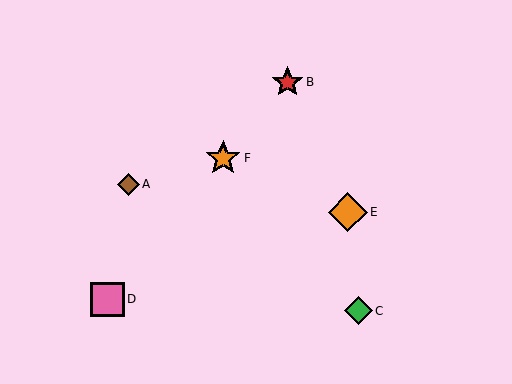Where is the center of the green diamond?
The center of the green diamond is at (358, 311).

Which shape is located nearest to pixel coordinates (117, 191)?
The brown diamond (labeled A) at (128, 184) is nearest to that location.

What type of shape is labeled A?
Shape A is a brown diamond.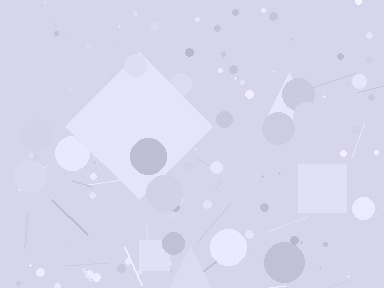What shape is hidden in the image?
A diamond is hidden in the image.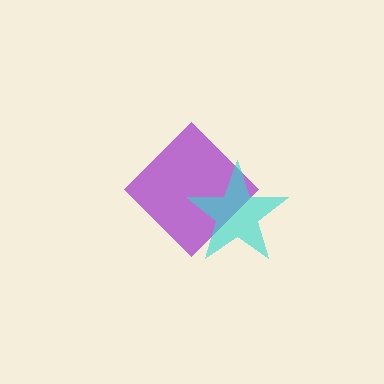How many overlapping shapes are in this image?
There are 2 overlapping shapes in the image.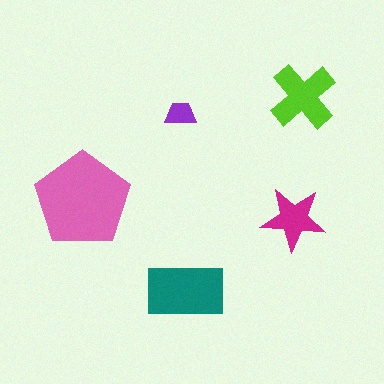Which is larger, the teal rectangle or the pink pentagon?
The pink pentagon.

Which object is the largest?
The pink pentagon.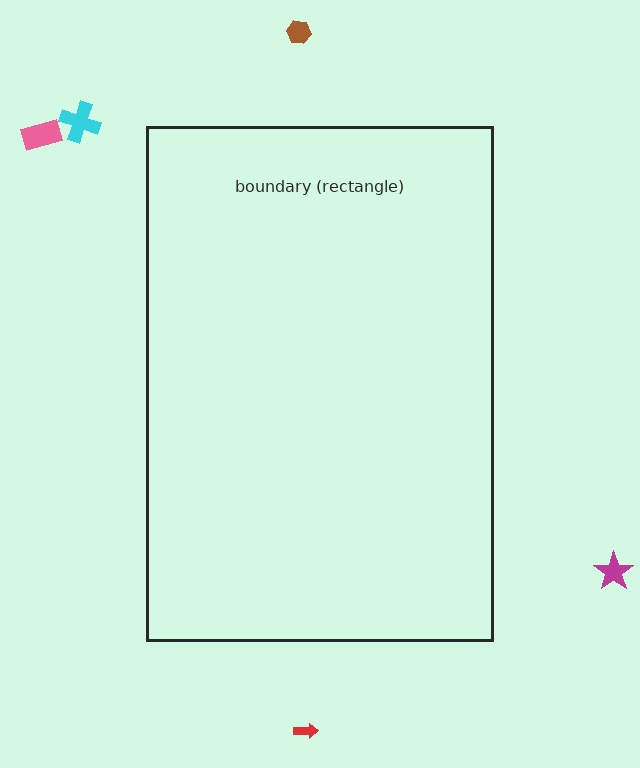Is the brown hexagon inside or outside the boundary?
Outside.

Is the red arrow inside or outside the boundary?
Outside.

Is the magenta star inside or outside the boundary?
Outside.